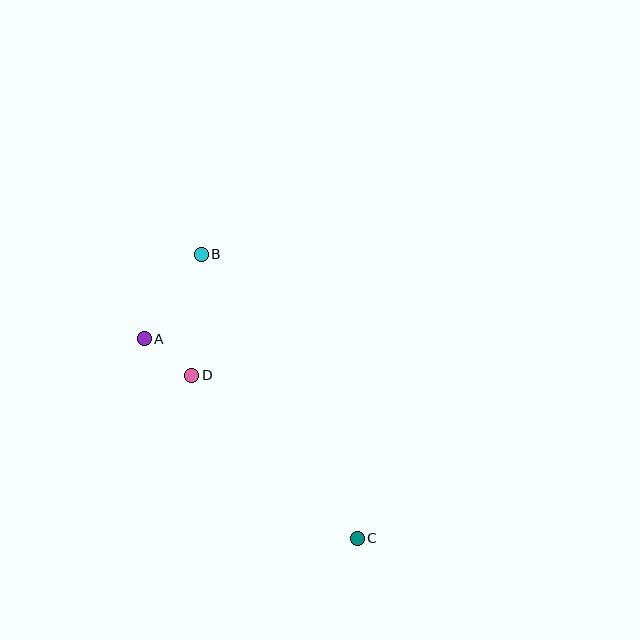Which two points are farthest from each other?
Points B and C are farthest from each other.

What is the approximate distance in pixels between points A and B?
The distance between A and B is approximately 102 pixels.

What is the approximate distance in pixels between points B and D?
The distance between B and D is approximately 121 pixels.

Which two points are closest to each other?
Points A and D are closest to each other.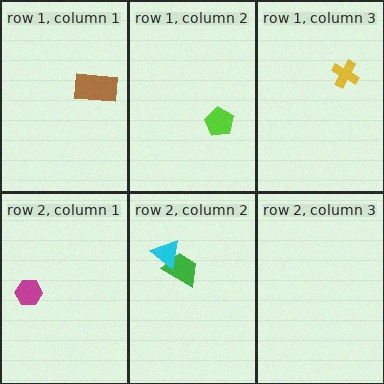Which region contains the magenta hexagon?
The row 2, column 1 region.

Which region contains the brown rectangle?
The row 1, column 1 region.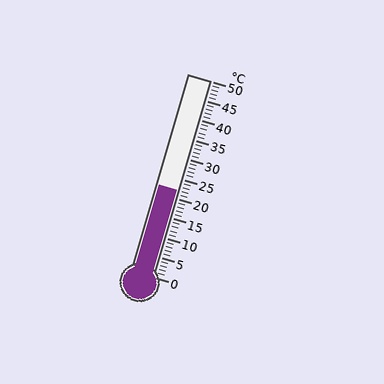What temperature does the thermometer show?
The thermometer shows approximately 22°C.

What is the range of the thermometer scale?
The thermometer scale ranges from 0°C to 50°C.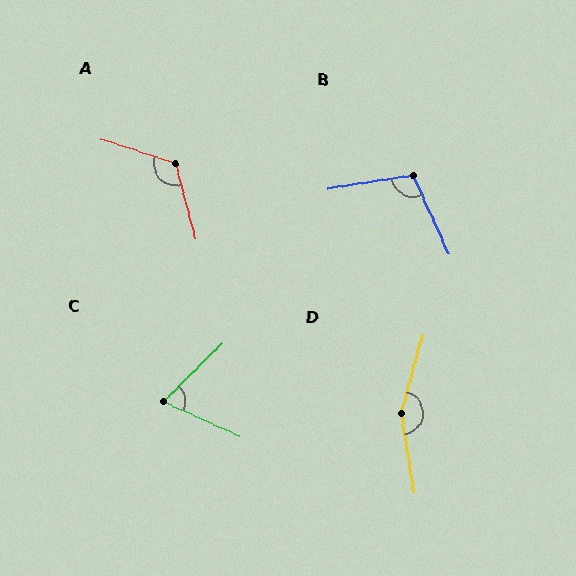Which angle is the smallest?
C, at approximately 69 degrees.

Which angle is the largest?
D, at approximately 156 degrees.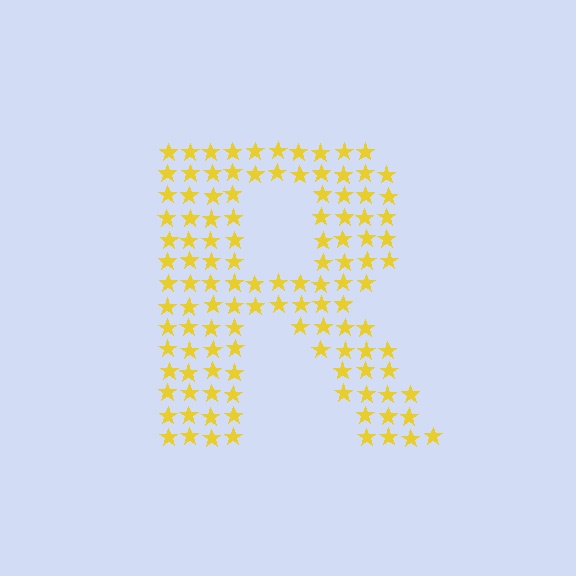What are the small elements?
The small elements are stars.